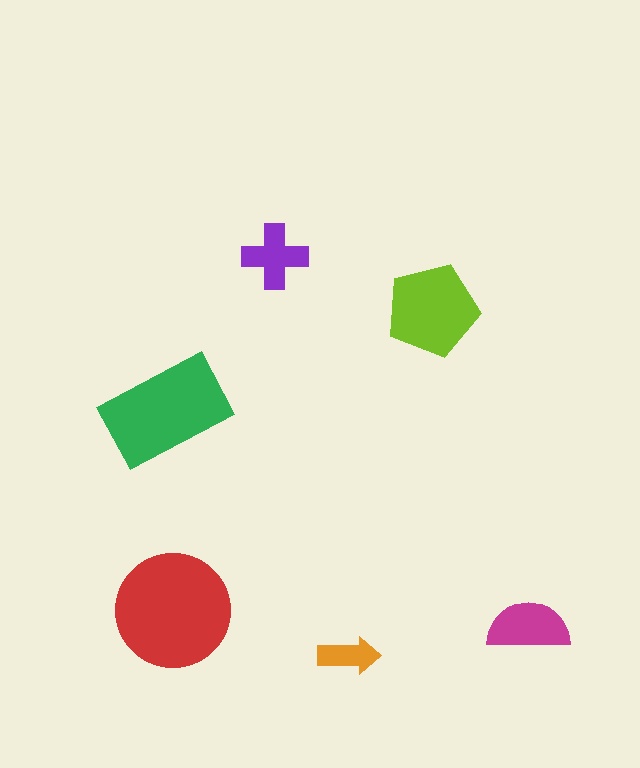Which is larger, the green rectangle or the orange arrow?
The green rectangle.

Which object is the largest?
The red circle.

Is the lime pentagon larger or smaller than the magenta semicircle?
Larger.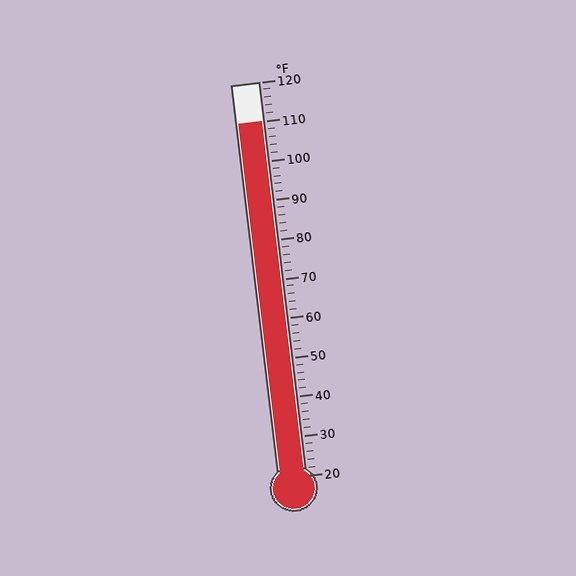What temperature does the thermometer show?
The thermometer shows approximately 110°F.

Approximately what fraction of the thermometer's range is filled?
The thermometer is filled to approximately 90% of its range.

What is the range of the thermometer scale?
The thermometer scale ranges from 20°F to 120°F.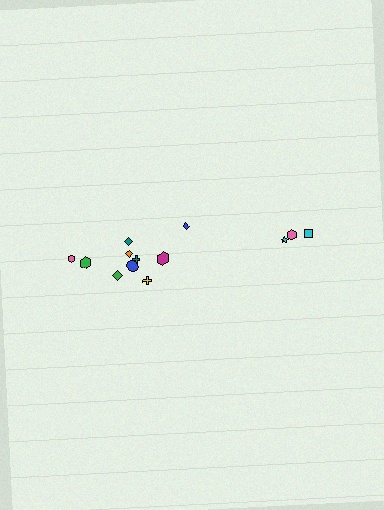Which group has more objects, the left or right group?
The left group.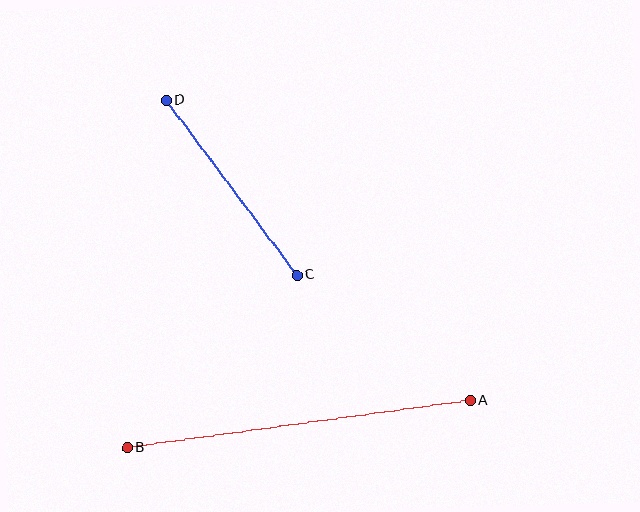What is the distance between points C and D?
The distance is approximately 218 pixels.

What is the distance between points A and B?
The distance is approximately 346 pixels.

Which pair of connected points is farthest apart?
Points A and B are farthest apart.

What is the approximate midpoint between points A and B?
The midpoint is at approximately (299, 424) pixels.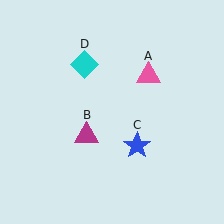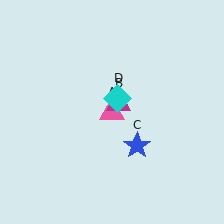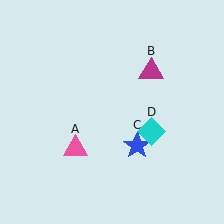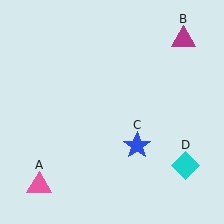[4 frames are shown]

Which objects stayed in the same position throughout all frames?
Blue star (object C) remained stationary.